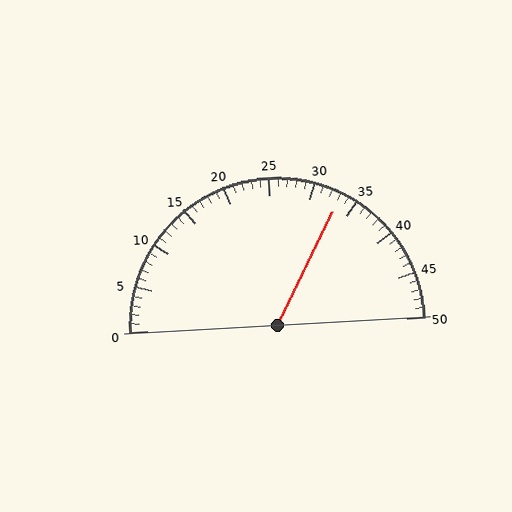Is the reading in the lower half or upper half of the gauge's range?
The reading is in the upper half of the range (0 to 50).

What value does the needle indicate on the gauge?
The needle indicates approximately 33.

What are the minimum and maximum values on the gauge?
The gauge ranges from 0 to 50.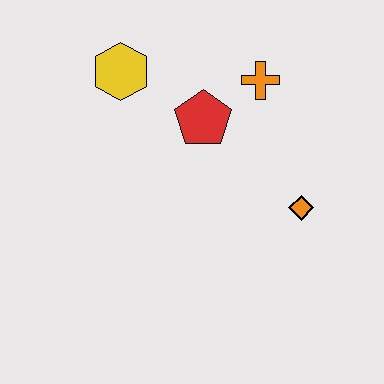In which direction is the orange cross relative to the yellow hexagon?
The orange cross is to the right of the yellow hexagon.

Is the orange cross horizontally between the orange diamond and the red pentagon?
Yes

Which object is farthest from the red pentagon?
The orange diamond is farthest from the red pentagon.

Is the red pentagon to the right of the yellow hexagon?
Yes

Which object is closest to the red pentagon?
The orange cross is closest to the red pentagon.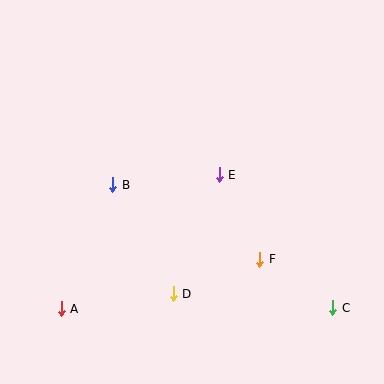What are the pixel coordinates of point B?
Point B is at (113, 185).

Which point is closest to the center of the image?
Point E at (219, 175) is closest to the center.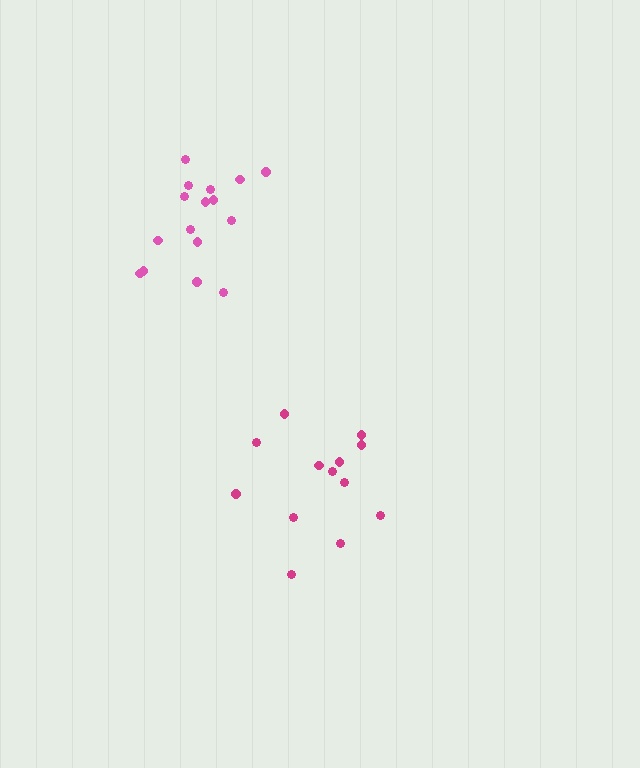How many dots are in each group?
Group 1: 16 dots, Group 2: 13 dots (29 total).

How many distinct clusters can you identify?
There are 2 distinct clusters.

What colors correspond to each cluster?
The clusters are colored: pink, magenta.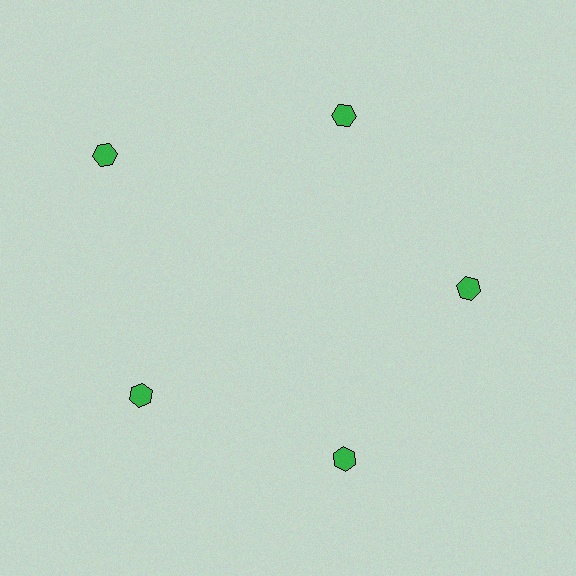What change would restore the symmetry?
The symmetry would be restored by moving it inward, back onto the ring so that all 5 hexagons sit at equal angles and equal distance from the center.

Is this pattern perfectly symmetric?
No. The 5 green hexagons are arranged in a ring, but one element near the 10 o'clock position is pushed outward from the center, breaking the 5-fold rotational symmetry.